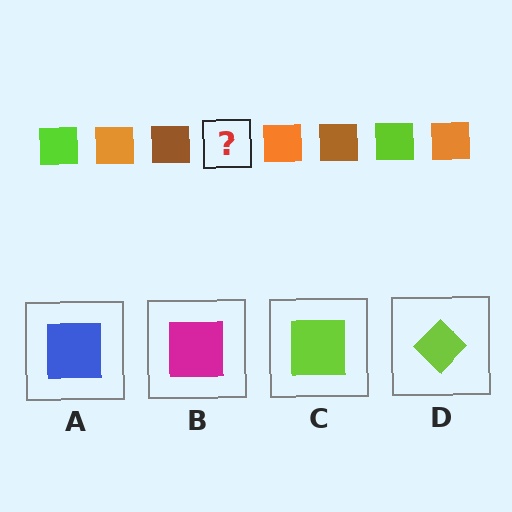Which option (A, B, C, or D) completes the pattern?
C.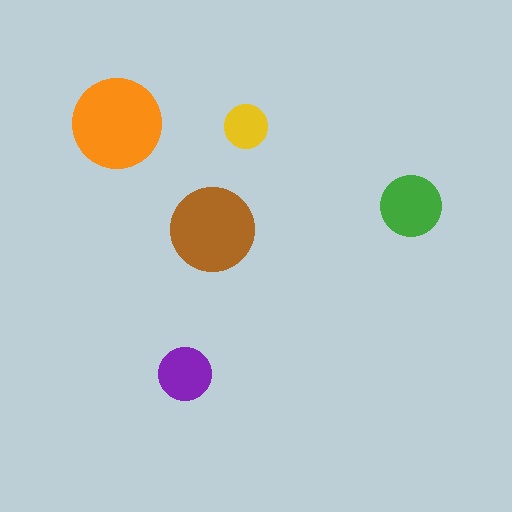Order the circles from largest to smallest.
the orange one, the brown one, the green one, the purple one, the yellow one.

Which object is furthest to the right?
The green circle is rightmost.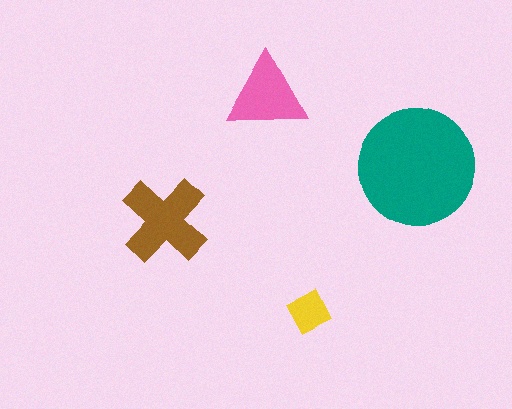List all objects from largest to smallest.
The teal circle, the brown cross, the pink triangle, the yellow diamond.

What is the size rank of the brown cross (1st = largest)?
2nd.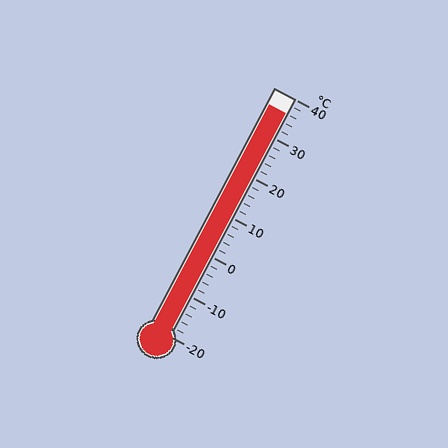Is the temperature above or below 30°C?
The temperature is above 30°C.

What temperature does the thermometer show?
The thermometer shows approximately 36°C.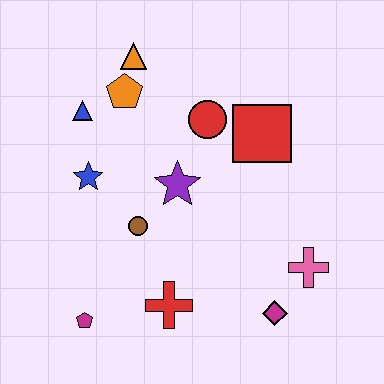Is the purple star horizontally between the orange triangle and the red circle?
Yes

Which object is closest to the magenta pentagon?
The red cross is closest to the magenta pentagon.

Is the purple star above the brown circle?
Yes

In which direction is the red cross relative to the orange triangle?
The red cross is below the orange triangle.